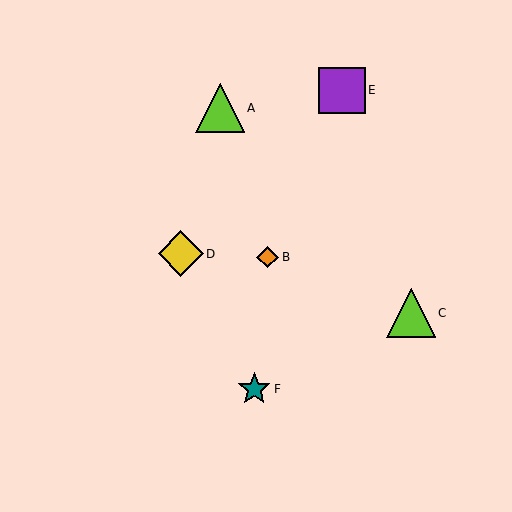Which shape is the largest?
The lime triangle (labeled C) is the largest.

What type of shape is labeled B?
Shape B is an orange diamond.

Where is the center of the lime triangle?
The center of the lime triangle is at (411, 313).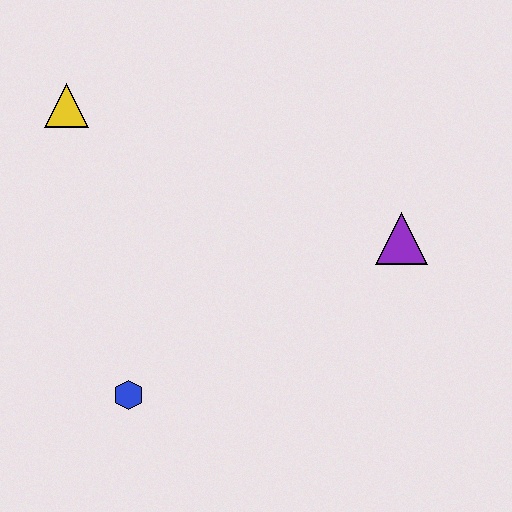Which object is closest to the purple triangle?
The blue hexagon is closest to the purple triangle.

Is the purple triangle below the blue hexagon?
No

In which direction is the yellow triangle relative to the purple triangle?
The yellow triangle is to the left of the purple triangle.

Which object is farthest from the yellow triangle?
The purple triangle is farthest from the yellow triangle.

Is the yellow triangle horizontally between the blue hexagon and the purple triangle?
No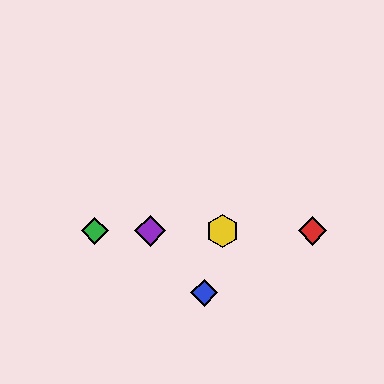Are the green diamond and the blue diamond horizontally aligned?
No, the green diamond is at y≈231 and the blue diamond is at y≈293.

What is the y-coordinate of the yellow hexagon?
The yellow hexagon is at y≈231.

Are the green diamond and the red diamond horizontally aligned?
Yes, both are at y≈231.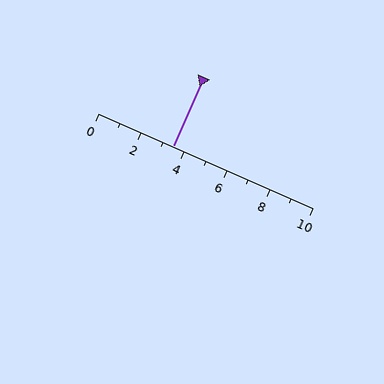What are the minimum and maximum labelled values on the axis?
The axis runs from 0 to 10.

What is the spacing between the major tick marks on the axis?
The major ticks are spaced 2 apart.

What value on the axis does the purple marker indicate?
The marker indicates approximately 3.5.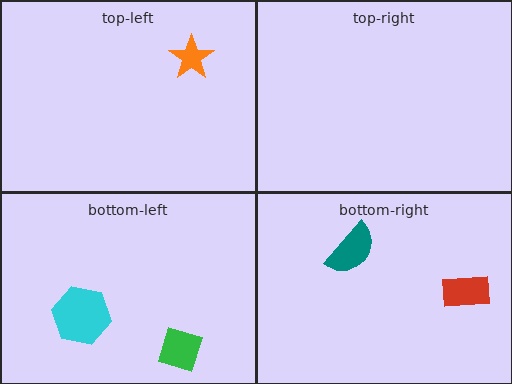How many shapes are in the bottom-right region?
2.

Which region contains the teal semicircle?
The bottom-right region.